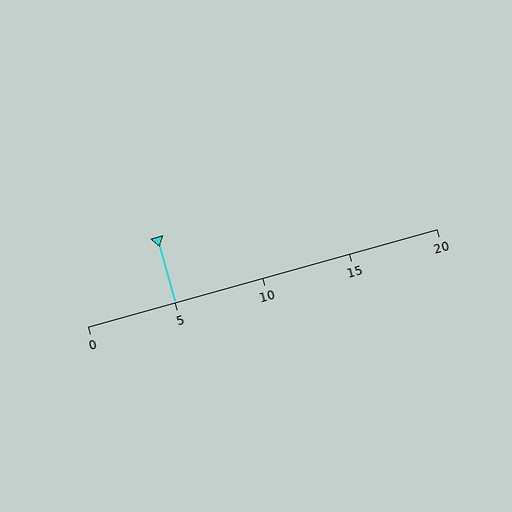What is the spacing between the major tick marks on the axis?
The major ticks are spaced 5 apart.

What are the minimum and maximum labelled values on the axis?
The axis runs from 0 to 20.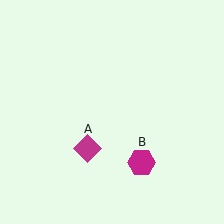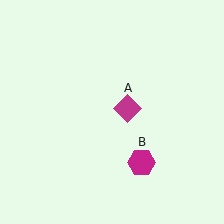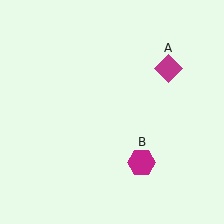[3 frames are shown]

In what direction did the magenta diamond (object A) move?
The magenta diamond (object A) moved up and to the right.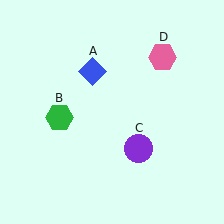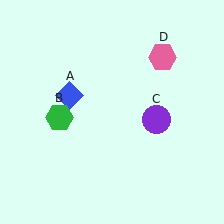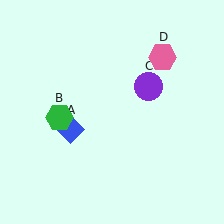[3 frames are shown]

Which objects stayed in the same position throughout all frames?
Green hexagon (object B) and pink hexagon (object D) remained stationary.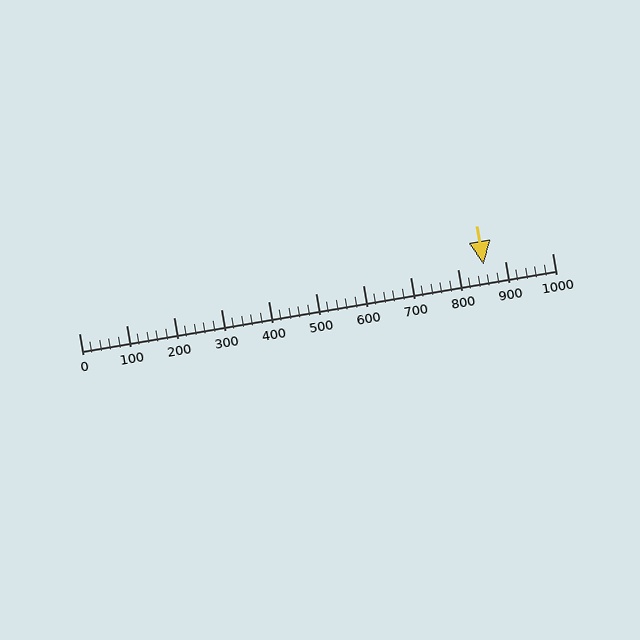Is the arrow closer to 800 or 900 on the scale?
The arrow is closer to 900.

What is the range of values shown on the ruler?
The ruler shows values from 0 to 1000.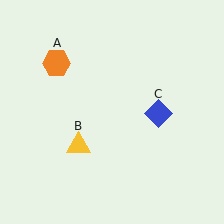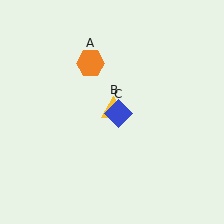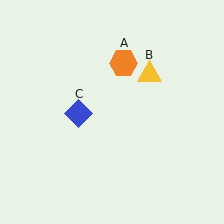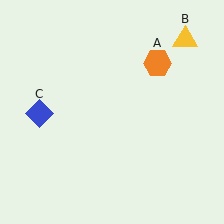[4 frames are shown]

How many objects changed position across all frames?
3 objects changed position: orange hexagon (object A), yellow triangle (object B), blue diamond (object C).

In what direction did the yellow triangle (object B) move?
The yellow triangle (object B) moved up and to the right.